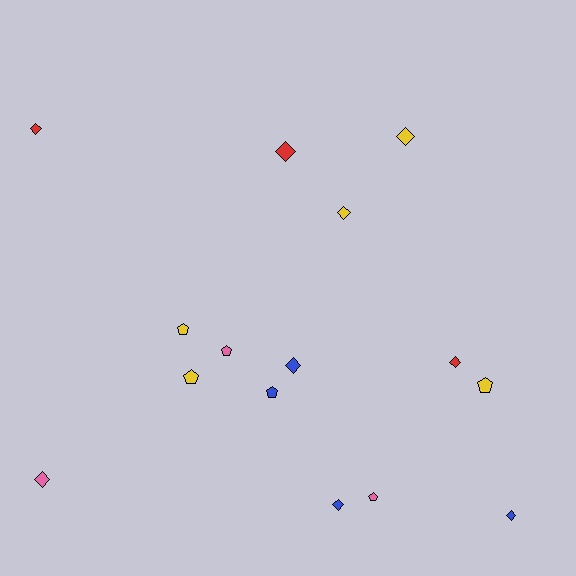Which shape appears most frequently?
Diamond, with 9 objects.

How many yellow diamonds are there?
There are 2 yellow diamonds.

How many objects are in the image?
There are 15 objects.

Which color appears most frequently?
Yellow, with 5 objects.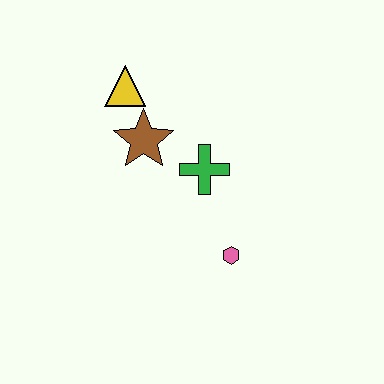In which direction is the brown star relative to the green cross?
The brown star is to the left of the green cross.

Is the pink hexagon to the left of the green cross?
No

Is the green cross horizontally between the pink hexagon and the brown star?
Yes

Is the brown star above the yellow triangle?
No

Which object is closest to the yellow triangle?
The brown star is closest to the yellow triangle.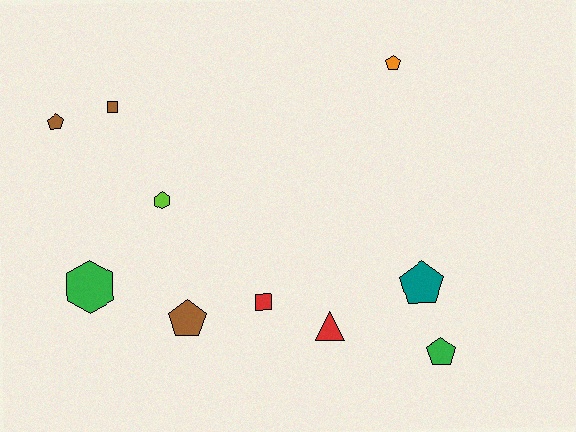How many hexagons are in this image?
There are 2 hexagons.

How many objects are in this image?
There are 10 objects.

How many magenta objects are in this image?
There are no magenta objects.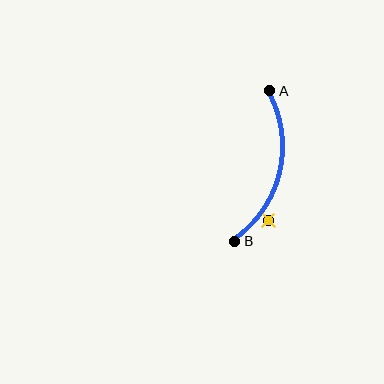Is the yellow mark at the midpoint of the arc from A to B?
No — the yellow mark does not lie on the arc at all. It sits slightly outside the curve.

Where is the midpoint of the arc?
The arc midpoint is the point on the curve farthest from the straight line joining A and B. It sits to the right of that line.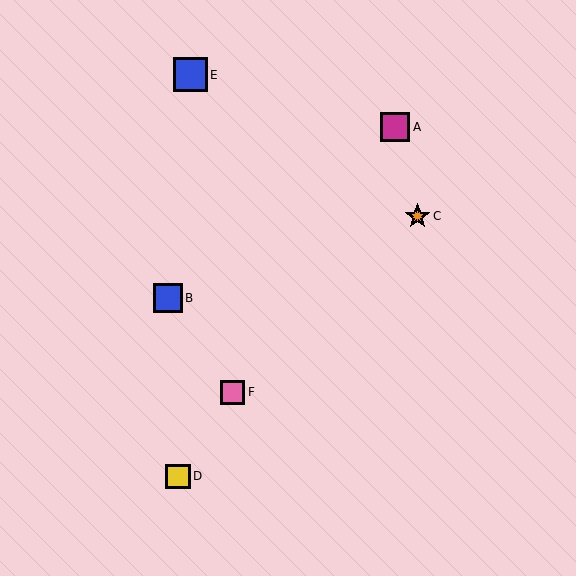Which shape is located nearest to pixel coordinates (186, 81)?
The blue square (labeled E) at (190, 75) is nearest to that location.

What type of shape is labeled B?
Shape B is a blue square.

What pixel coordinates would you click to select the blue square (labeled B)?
Click at (168, 298) to select the blue square B.